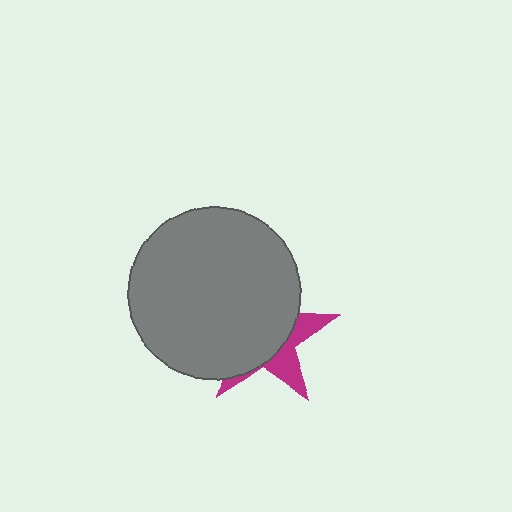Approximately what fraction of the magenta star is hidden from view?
Roughly 68% of the magenta star is hidden behind the gray circle.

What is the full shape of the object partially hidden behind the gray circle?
The partially hidden object is a magenta star.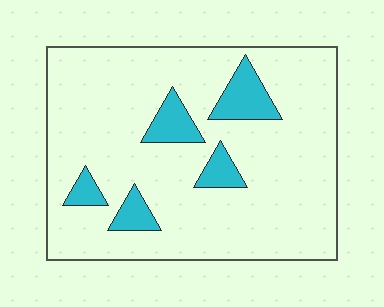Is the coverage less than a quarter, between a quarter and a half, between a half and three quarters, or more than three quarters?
Less than a quarter.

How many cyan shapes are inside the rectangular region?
5.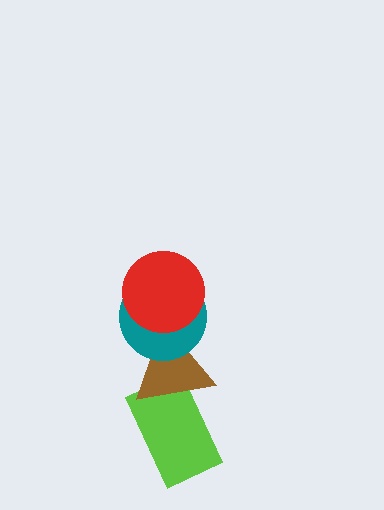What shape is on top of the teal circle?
The red circle is on top of the teal circle.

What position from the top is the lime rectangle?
The lime rectangle is 4th from the top.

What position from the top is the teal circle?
The teal circle is 2nd from the top.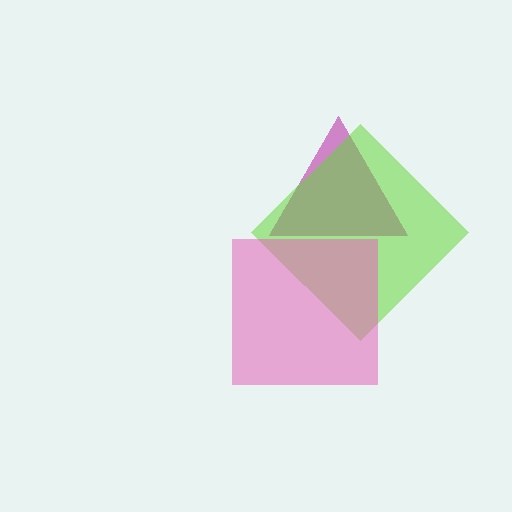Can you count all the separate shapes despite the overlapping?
Yes, there are 3 separate shapes.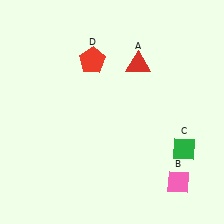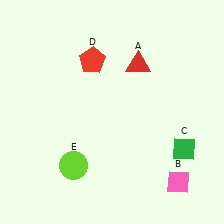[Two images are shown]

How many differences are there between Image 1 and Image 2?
There is 1 difference between the two images.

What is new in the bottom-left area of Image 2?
A lime circle (E) was added in the bottom-left area of Image 2.